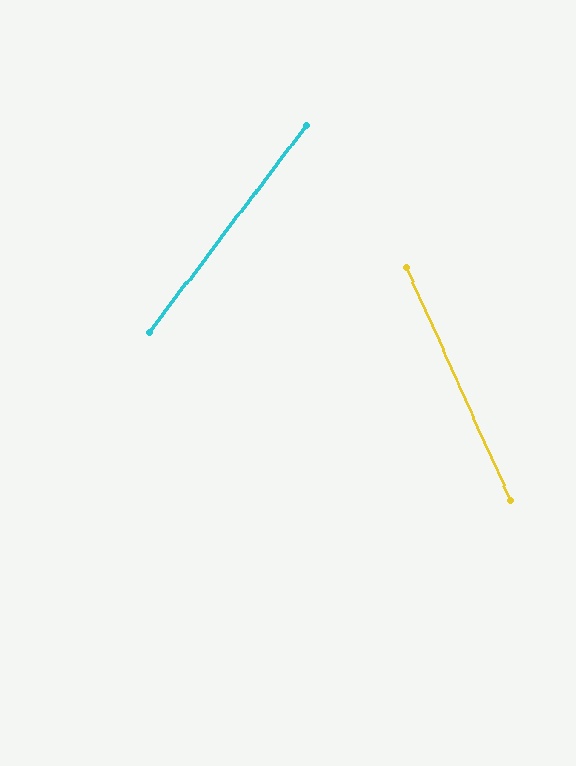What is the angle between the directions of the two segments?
Approximately 61 degrees.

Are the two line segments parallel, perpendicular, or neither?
Neither parallel nor perpendicular — they differ by about 61°.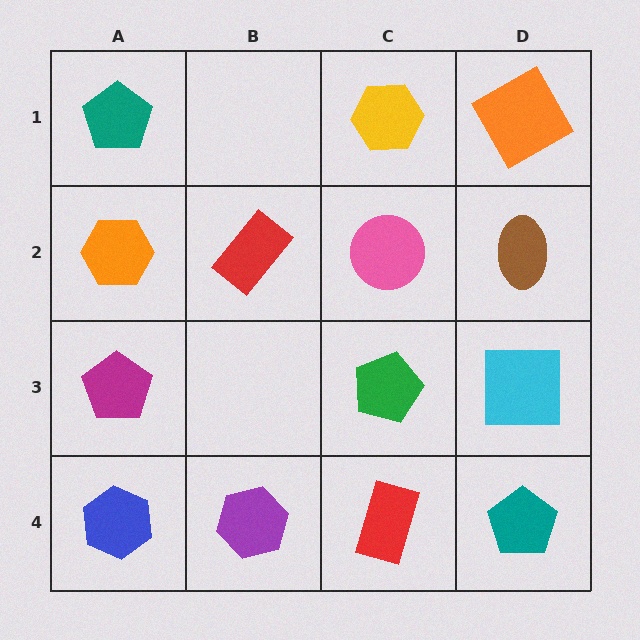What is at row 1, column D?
An orange square.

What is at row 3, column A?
A magenta pentagon.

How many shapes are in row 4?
4 shapes.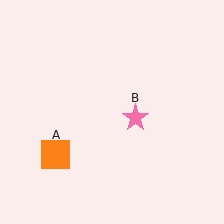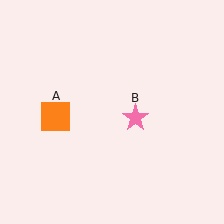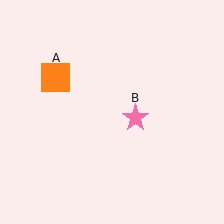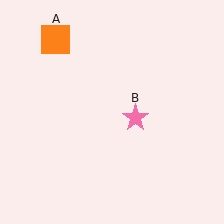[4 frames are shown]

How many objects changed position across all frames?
1 object changed position: orange square (object A).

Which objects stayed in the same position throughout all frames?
Pink star (object B) remained stationary.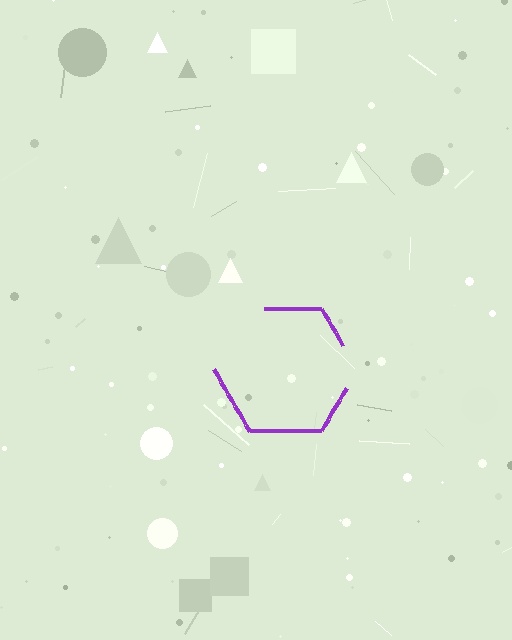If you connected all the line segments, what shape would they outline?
They would outline a hexagon.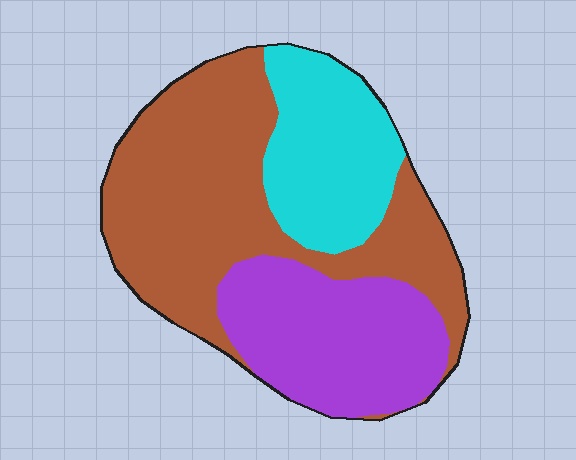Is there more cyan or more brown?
Brown.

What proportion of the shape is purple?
Purple takes up about one quarter (1/4) of the shape.